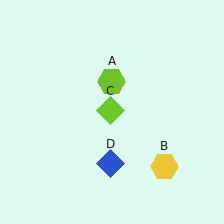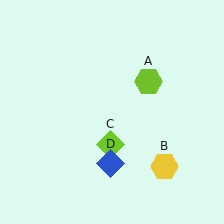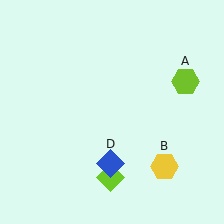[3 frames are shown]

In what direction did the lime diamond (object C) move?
The lime diamond (object C) moved down.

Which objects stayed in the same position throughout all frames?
Yellow hexagon (object B) and blue diamond (object D) remained stationary.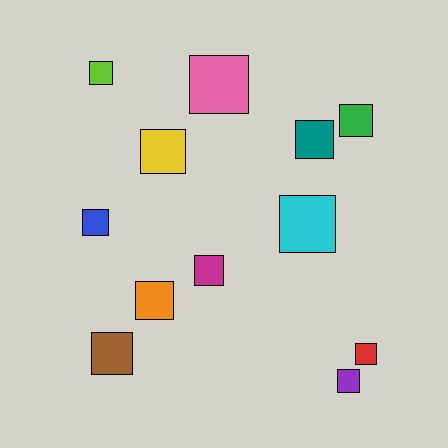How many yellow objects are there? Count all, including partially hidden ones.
There is 1 yellow object.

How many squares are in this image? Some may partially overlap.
There are 12 squares.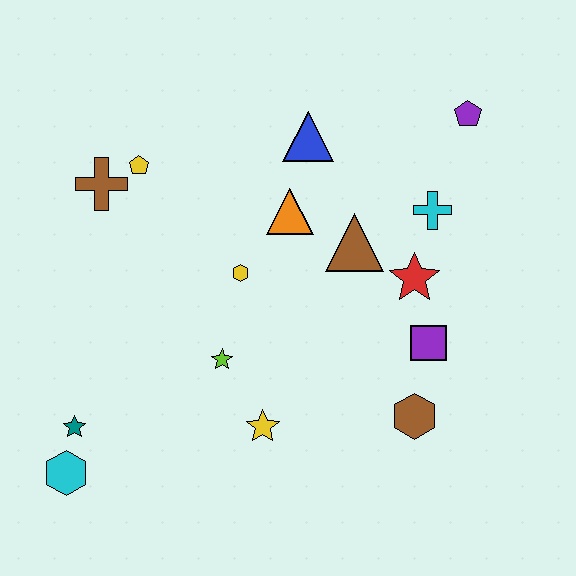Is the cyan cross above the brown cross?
No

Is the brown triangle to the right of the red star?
No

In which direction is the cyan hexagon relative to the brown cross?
The cyan hexagon is below the brown cross.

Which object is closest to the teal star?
The cyan hexagon is closest to the teal star.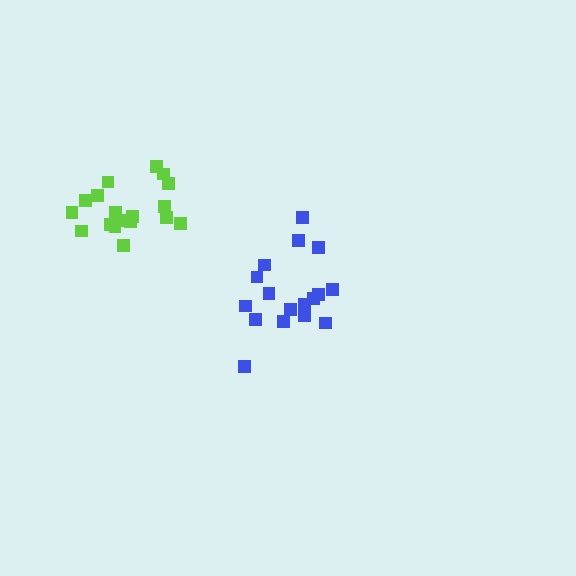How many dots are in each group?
Group 1: 17 dots, Group 2: 18 dots (35 total).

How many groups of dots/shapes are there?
There are 2 groups.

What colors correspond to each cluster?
The clusters are colored: blue, lime.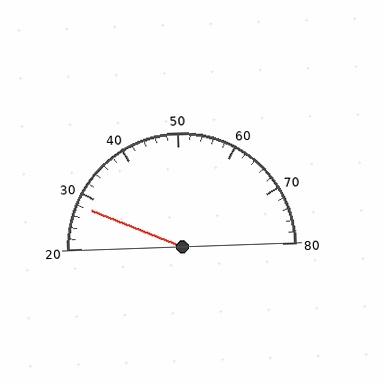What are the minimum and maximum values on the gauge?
The gauge ranges from 20 to 80.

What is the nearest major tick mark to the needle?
The nearest major tick mark is 30.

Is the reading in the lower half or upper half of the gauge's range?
The reading is in the lower half of the range (20 to 80).